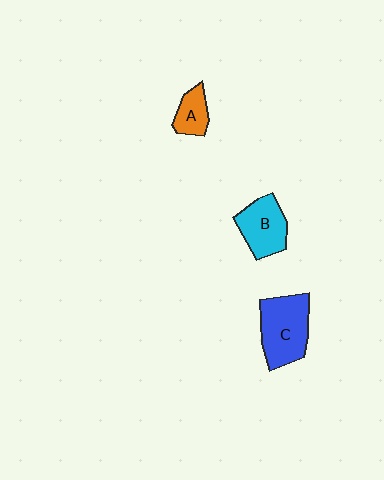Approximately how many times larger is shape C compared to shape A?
Approximately 2.3 times.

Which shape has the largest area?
Shape C (blue).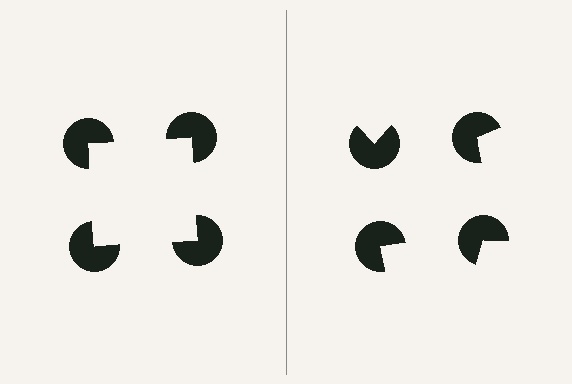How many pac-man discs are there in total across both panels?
8 — 4 on each side.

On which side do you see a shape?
An illusory square appears on the left side. On the right side the wedge cuts are rotated, so no coherent shape forms.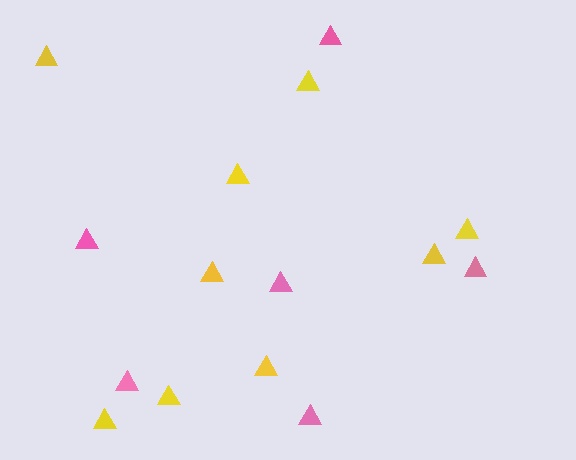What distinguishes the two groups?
There are 2 groups: one group of yellow triangles (9) and one group of pink triangles (6).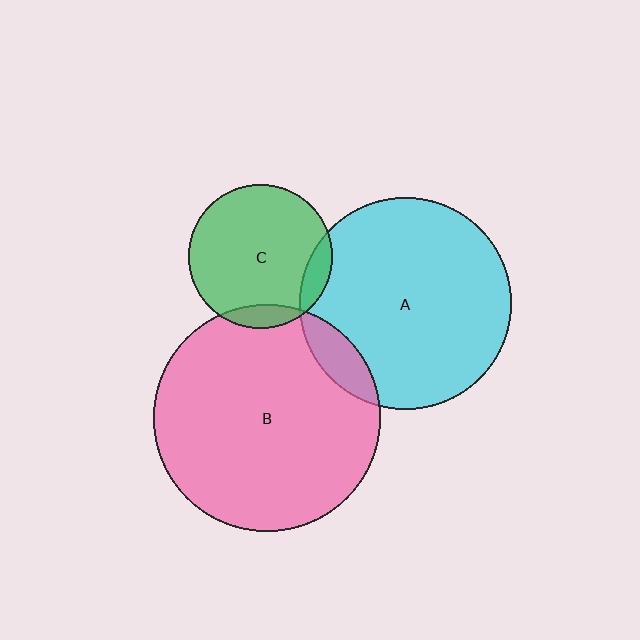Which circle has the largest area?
Circle B (pink).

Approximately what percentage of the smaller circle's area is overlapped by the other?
Approximately 10%.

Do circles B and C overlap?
Yes.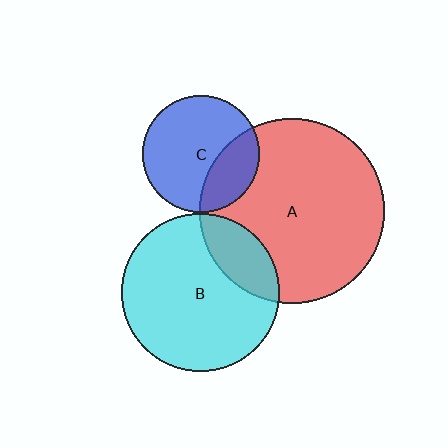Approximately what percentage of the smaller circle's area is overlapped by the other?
Approximately 30%.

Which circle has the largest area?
Circle A (red).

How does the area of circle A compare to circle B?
Approximately 1.4 times.